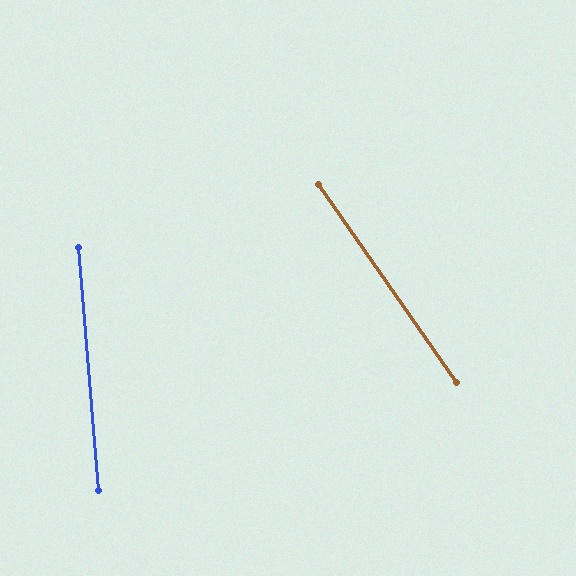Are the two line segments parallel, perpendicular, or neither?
Neither parallel nor perpendicular — they differ by about 30°.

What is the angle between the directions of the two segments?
Approximately 30 degrees.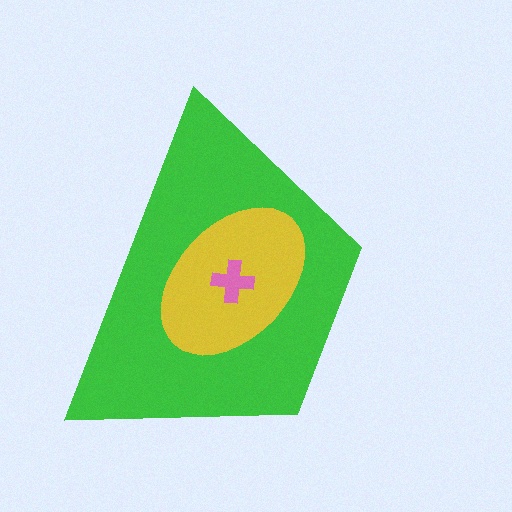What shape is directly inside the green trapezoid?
The yellow ellipse.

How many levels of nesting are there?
3.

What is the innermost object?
The pink cross.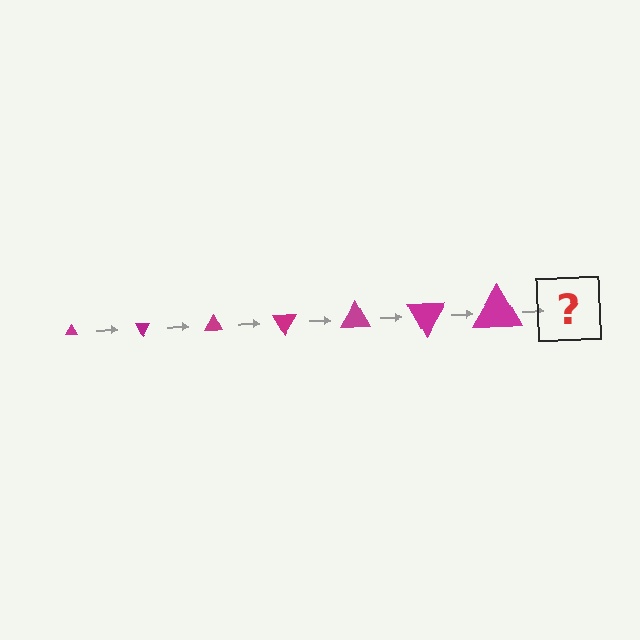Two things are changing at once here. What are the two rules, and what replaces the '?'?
The two rules are that the triangle grows larger each step and it rotates 60 degrees each step. The '?' should be a triangle, larger than the previous one and rotated 420 degrees from the start.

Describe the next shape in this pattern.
It should be a triangle, larger than the previous one and rotated 420 degrees from the start.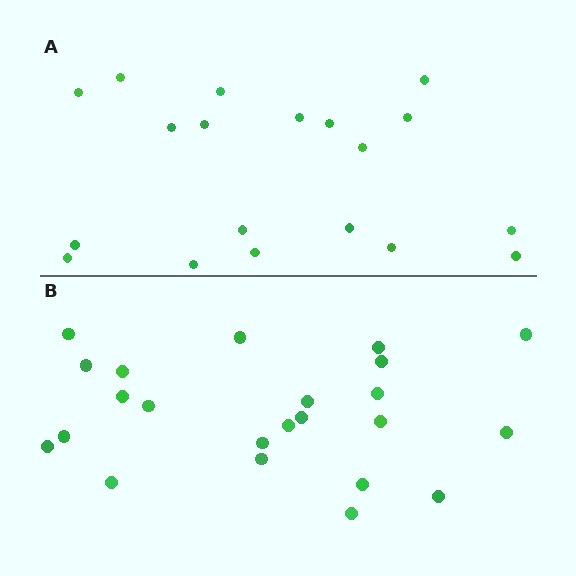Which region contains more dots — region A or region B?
Region B (the bottom region) has more dots.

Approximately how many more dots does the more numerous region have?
Region B has about 4 more dots than region A.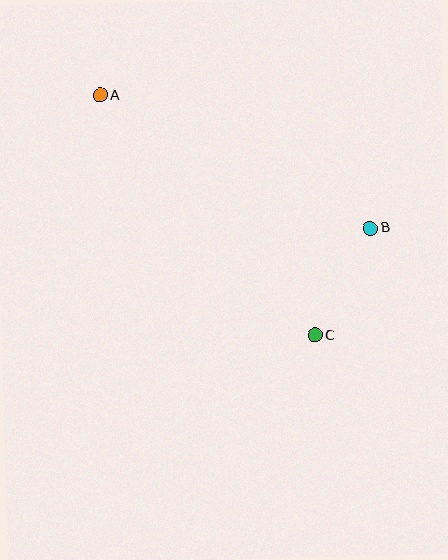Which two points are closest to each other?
Points B and C are closest to each other.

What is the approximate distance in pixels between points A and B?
The distance between A and B is approximately 301 pixels.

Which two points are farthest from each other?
Points A and C are farthest from each other.